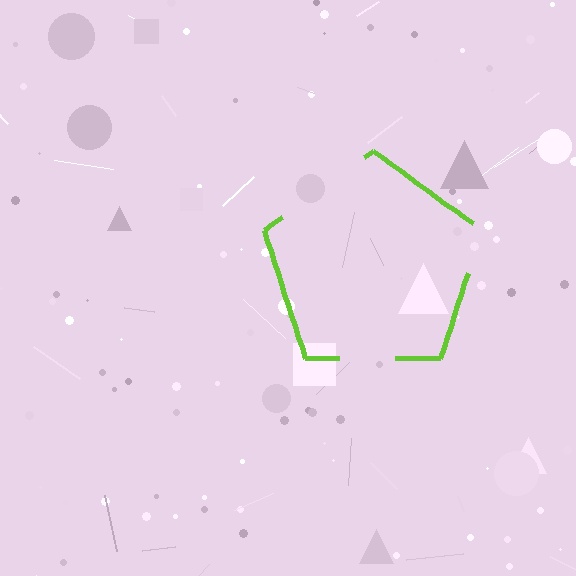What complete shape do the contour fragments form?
The contour fragments form a pentagon.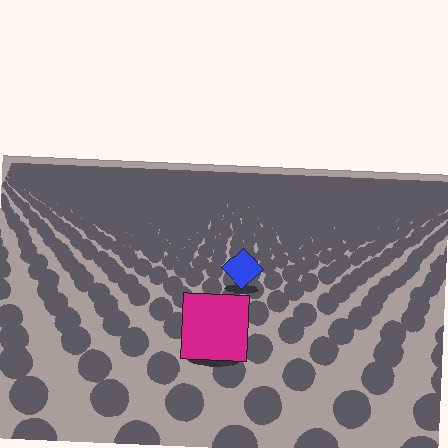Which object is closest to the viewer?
The magenta square is closest. The texture marks near it are larger and more spread out.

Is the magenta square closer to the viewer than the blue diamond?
Yes. The magenta square is closer — you can tell from the texture gradient: the ground texture is coarser near it.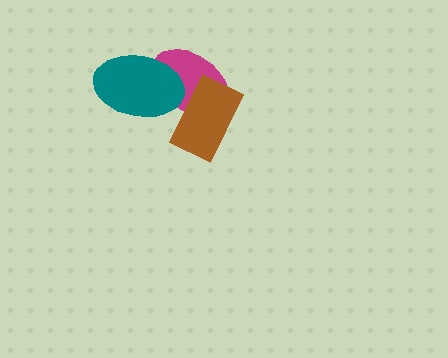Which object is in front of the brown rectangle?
The teal ellipse is in front of the brown rectangle.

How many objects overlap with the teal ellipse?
2 objects overlap with the teal ellipse.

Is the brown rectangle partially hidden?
Yes, it is partially covered by another shape.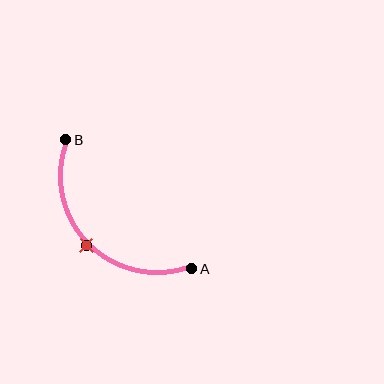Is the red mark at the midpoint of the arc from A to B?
Yes. The red mark lies on the arc at equal arc-length from both A and B — it is the arc midpoint.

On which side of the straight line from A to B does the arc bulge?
The arc bulges below and to the left of the straight line connecting A and B.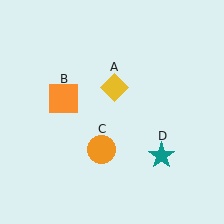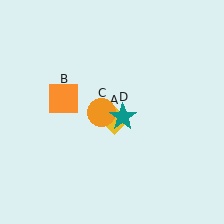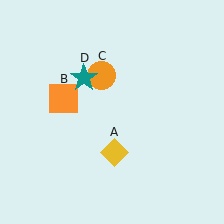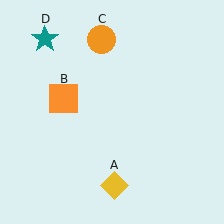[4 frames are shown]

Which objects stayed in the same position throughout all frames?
Orange square (object B) remained stationary.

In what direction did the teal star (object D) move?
The teal star (object D) moved up and to the left.